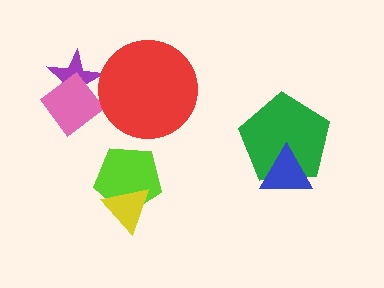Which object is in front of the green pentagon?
The blue triangle is in front of the green pentagon.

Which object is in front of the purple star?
The pink diamond is in front of the purple star.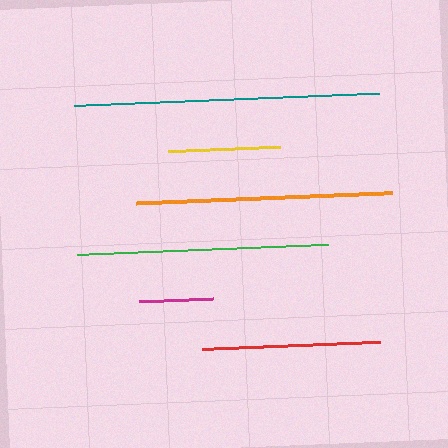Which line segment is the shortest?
The magenta line is the shortest at approximately 73 pixels.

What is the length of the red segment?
The red segment is approximately 179 pixels long.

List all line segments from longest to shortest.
From longest to shortest: teal, orange, green, red, yellow, magenta.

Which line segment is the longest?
The teal line is the longest at approximately 306 pixels.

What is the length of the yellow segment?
The yellow segment is approximately 112 pixels long.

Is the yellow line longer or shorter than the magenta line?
The yellow line is longer than the magenta line.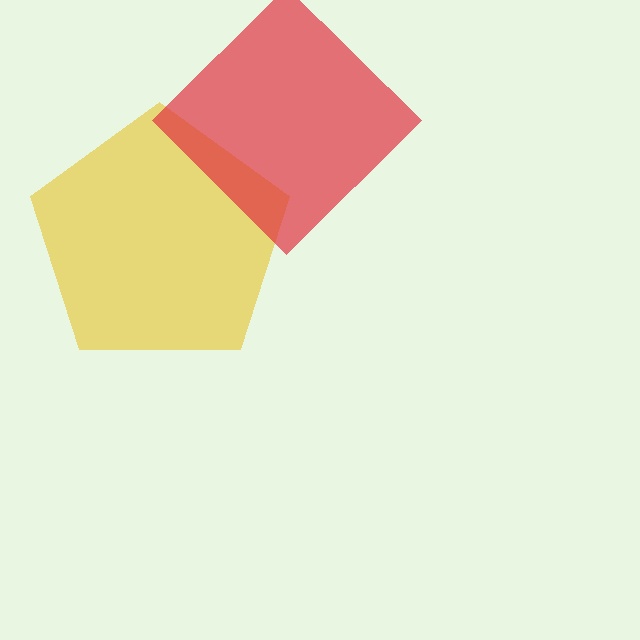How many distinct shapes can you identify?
There are 2 distinct shapes: a yellow pentagon, a red diamond.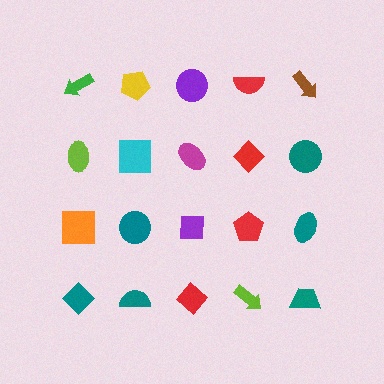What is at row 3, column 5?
A teal ellipse.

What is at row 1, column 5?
A brown arrow.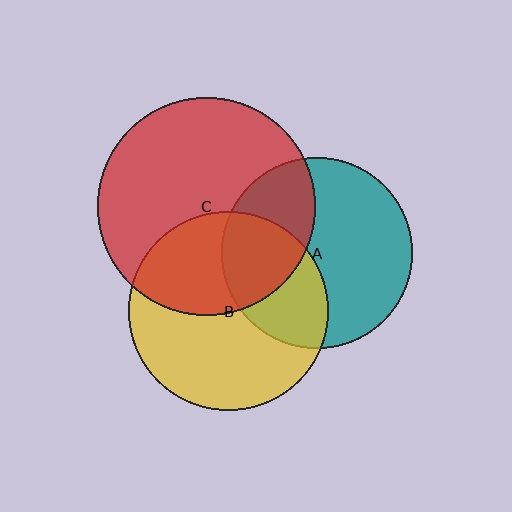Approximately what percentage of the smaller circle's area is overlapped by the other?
Approximately 35%.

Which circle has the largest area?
Circle C (red).